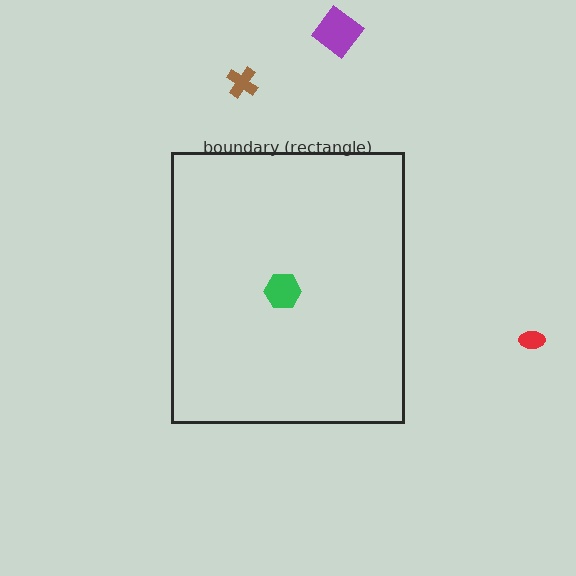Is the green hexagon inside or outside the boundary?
Inside.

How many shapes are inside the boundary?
1 inside, 3 outside.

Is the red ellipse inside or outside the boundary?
Outside.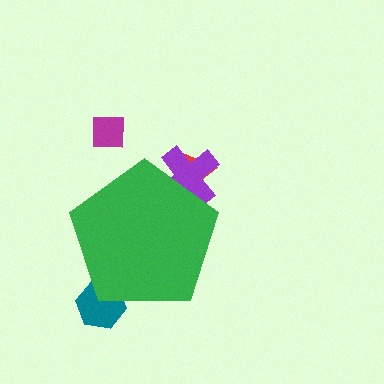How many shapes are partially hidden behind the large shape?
3 shapes are partially hidden.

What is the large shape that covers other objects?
A green pentagon.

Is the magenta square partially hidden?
No, the magenta square is fully visible.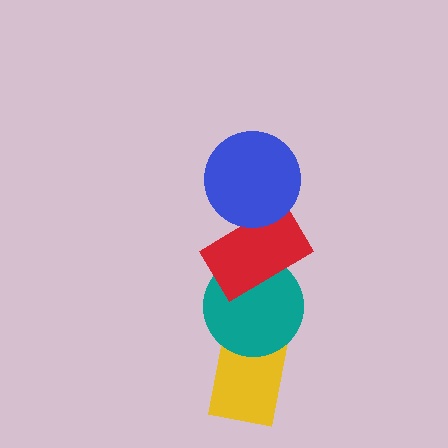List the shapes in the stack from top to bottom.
From top to bottom: the blue circle, the red rectangle, the teal circle, the yellow rectangle.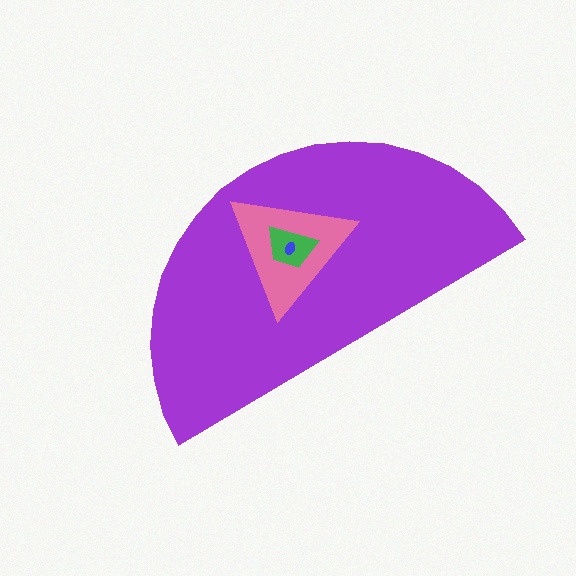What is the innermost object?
The blue ellipse.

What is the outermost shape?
The purple semicircle.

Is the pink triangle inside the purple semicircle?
Yes.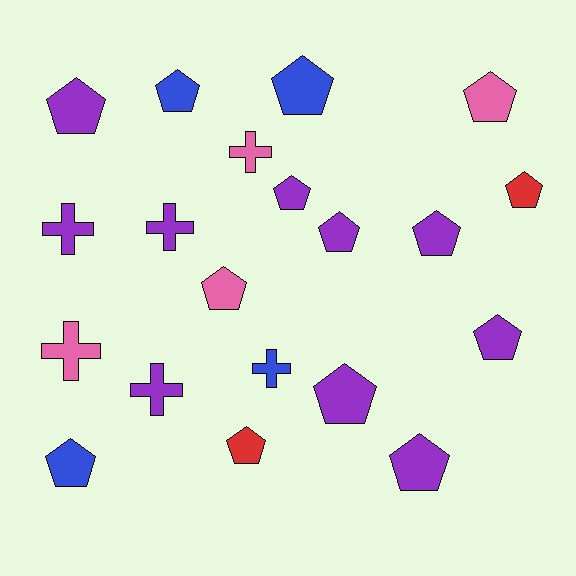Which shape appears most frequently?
Pentagon, with 14 objects.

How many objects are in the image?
There are 20 objects.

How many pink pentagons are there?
There are 2 pink pentagons.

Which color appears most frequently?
Purple, with 10 objects.